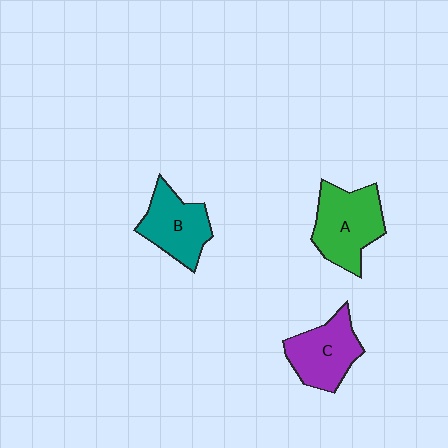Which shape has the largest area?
Shape A (green).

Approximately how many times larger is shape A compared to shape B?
Approximately 1.2 times.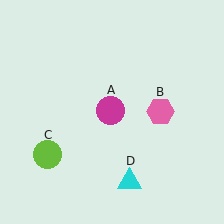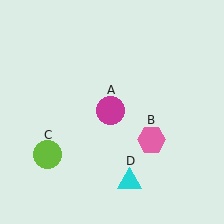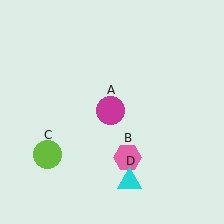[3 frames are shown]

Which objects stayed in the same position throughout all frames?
Magenta circle (object A) and lime circle (object C) and cyan triangle (object D) remained stationary.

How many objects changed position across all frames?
1 object changed position: pink hexagon (object B).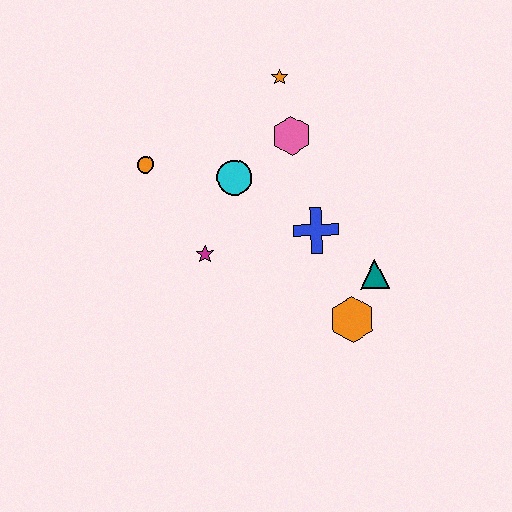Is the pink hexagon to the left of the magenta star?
No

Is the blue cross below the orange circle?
Yes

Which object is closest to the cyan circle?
The pink hexagon is closest to the cyan circle.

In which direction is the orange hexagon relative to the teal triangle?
The orange hexagon is below the teal triangle.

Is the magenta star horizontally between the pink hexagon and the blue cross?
No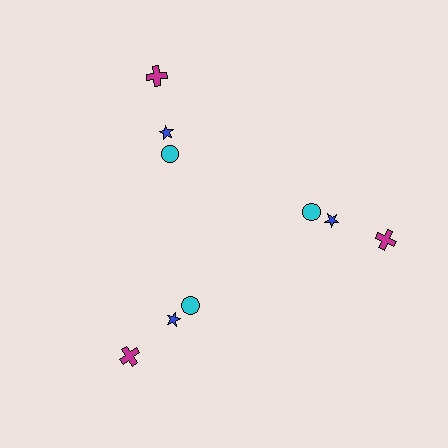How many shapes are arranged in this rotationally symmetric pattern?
There are 9 shapes, arranged in 3 groups of 3.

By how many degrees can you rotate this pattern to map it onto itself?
The pattern maps onto itself every 120 degrees of rotation.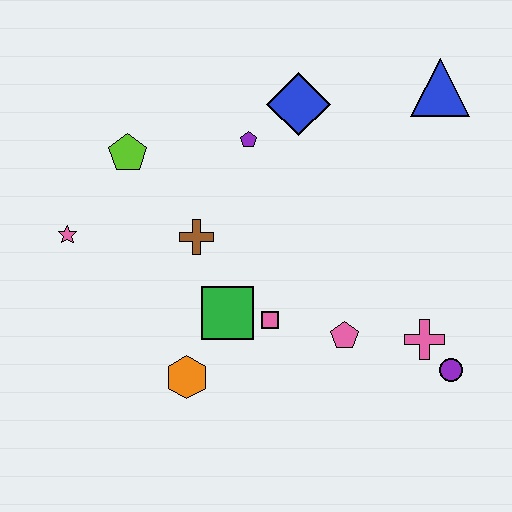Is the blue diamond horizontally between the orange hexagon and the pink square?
No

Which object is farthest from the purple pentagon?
The purple circle is farthest from the purple pentagon.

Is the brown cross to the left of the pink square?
Yes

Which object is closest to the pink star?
The lime pentagon is closest to the pink star.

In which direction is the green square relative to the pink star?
The green square is to the right of the pink star.